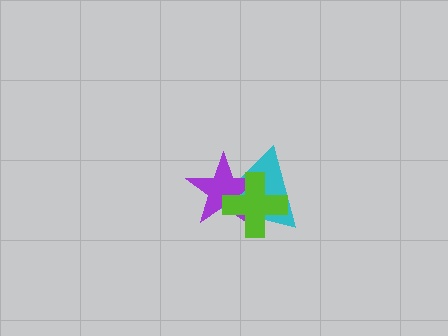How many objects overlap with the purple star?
2 objects overlap with the purple star.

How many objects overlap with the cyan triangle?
2 objects overlap with the cyan triangle.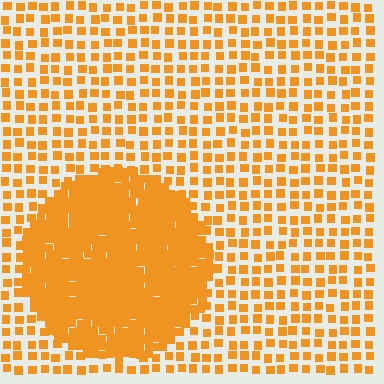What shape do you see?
I see a circle.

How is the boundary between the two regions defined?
The boundary is defined by a change in element density (approximately 2.7x ratio). All elements are the same color, size, and shape.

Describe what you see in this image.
The image contains small orange elements arranged at two different densities. A circle-shaped region is visible where the elements are more densely packed than the surrounding area.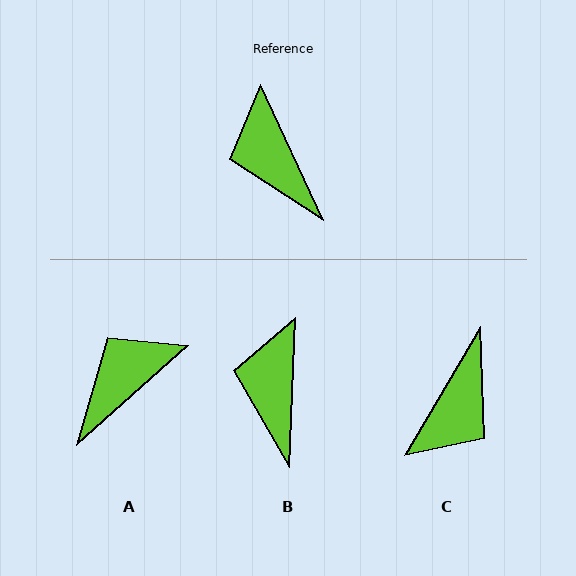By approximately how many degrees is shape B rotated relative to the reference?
Approximately 27 degrees clockwise.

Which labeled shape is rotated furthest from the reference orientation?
C, about 125 degrees away.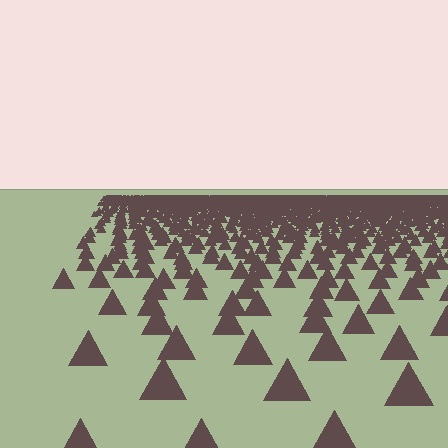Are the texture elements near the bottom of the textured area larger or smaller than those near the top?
Larger. Near the bottom, elements are closer to the viewer and appear at a bigger on-screen size.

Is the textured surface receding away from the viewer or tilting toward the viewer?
The surface is receding away from the viewer. Texture elements get smaller and denser toward the top.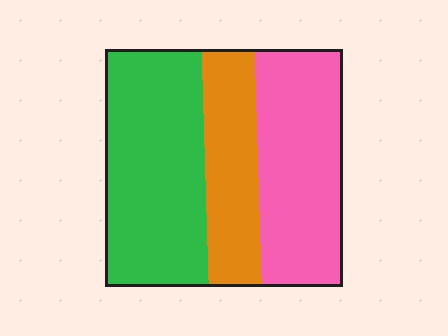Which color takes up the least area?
Orange, at roughly 20%.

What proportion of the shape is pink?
Pink covers about 35% of the shape.